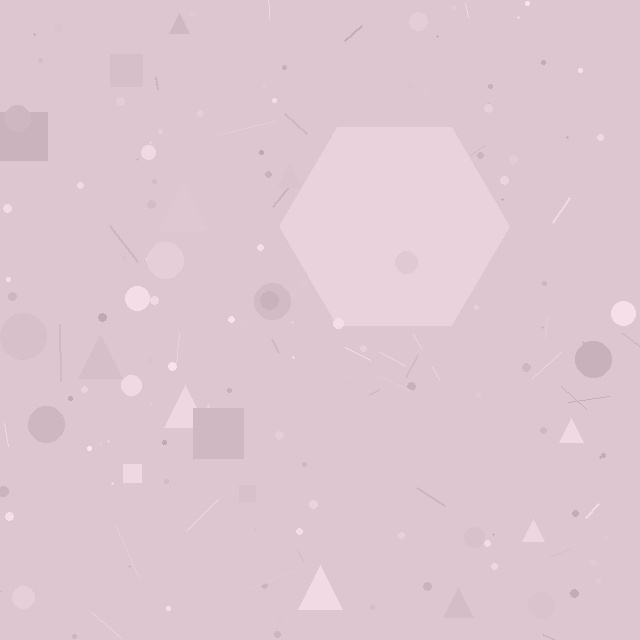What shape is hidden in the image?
A hexagon is hidden in the image.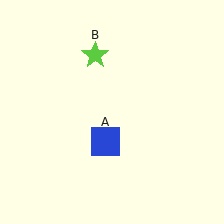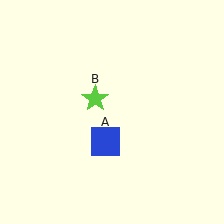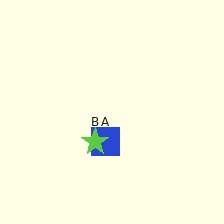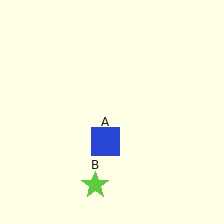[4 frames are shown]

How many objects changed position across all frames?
1 object changed position: lime star (object B).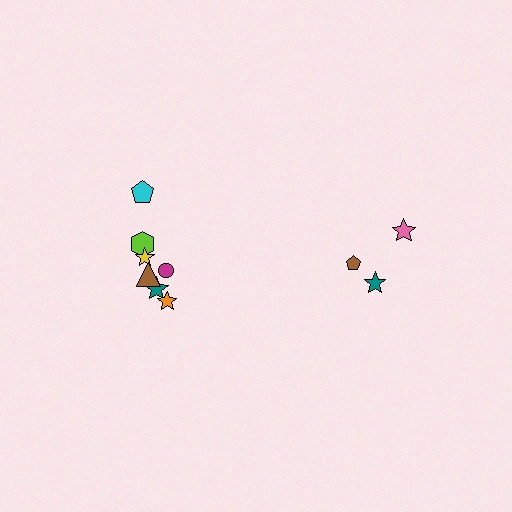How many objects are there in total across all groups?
There are 10 objects.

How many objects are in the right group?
There are 3 objects.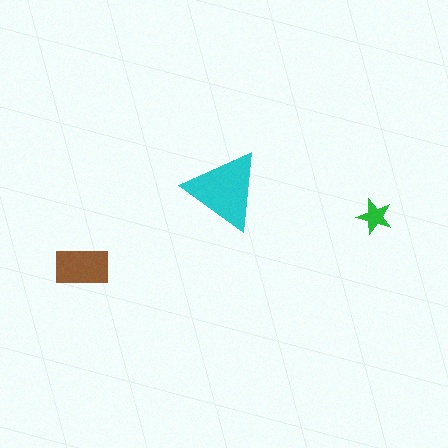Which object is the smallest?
The green star.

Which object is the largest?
The cyan triangle.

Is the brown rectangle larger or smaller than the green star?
Larger.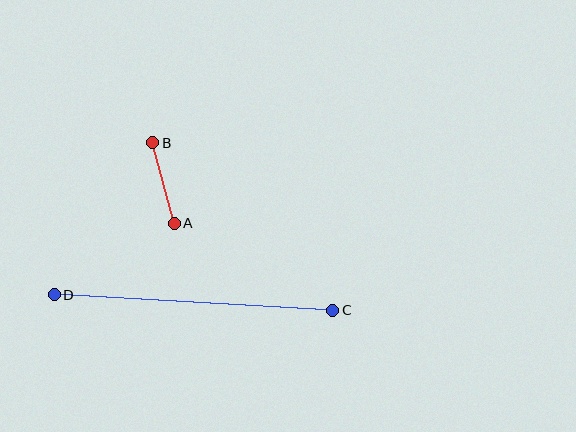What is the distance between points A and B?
The distance is approximately 83 pixels.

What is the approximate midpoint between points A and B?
The midpoint is at approximately (163, 183) pixels.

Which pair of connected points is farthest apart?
Points C and D are farthest apart.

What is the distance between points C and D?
The distance is approximately 279 pixels.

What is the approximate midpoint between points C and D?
The midpoint is at approximately (194, 302) pixels.